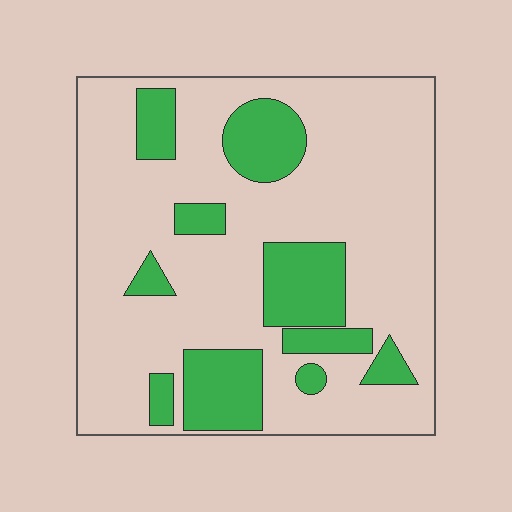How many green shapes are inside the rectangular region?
10.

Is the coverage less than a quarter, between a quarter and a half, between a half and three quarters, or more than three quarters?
Less than a quarter.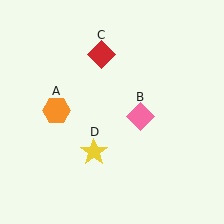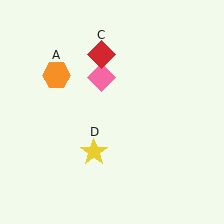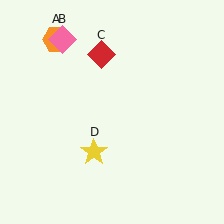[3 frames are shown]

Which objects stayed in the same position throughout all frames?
Red diamond (object C) and yellow star (object D) remained stationary.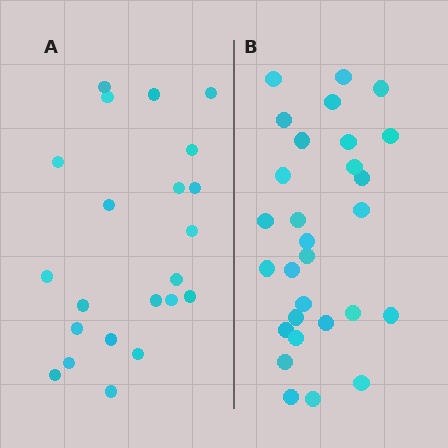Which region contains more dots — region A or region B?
Region B (the right region) has more dots.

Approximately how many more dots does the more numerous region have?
Region B has roughly 8 or so more dots than region A.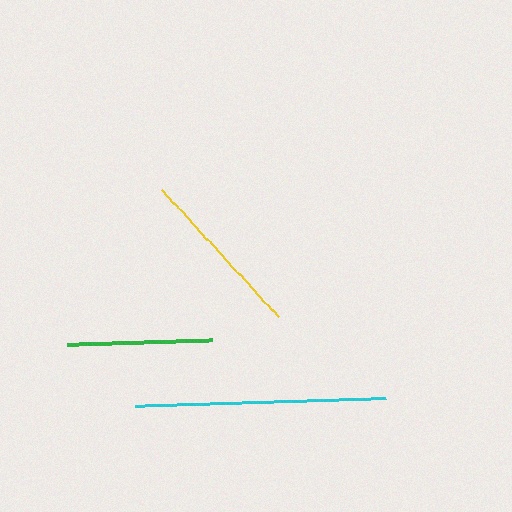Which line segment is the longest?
The cyan line is the longest at approximately 251 pixels.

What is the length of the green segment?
The green segment is approximately 145 pixels long.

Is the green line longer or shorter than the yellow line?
The yellow line is longer than the green line.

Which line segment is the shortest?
The green line is the shortest at approximately 145 pixels.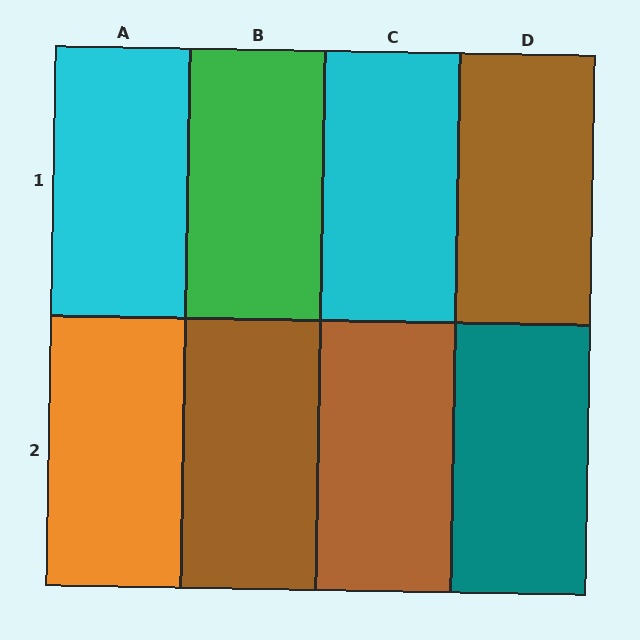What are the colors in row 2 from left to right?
Orange, brown, brown, teal.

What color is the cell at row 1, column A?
Cyan.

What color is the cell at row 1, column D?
Brown.